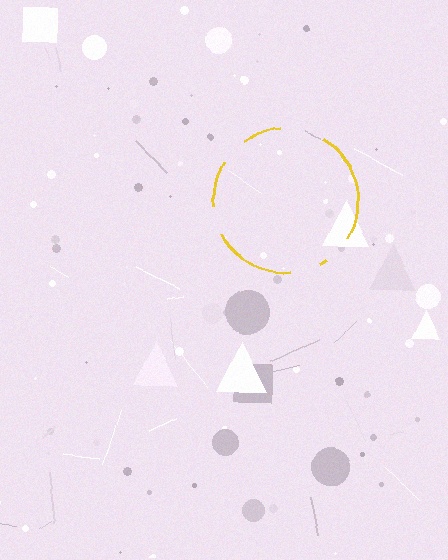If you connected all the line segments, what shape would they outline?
They would outline a circle.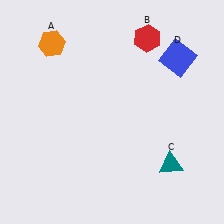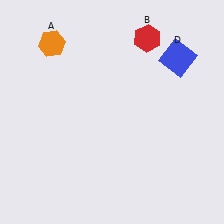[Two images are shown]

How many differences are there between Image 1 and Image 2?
There is 1 difference between the two images.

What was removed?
The teal triangle (C) was removed in Image 2.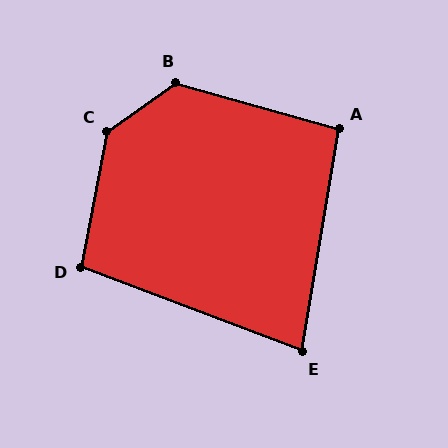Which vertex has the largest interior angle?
C, at approximately 136 degrees.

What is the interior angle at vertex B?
Approximately 129 degrees (obtuse).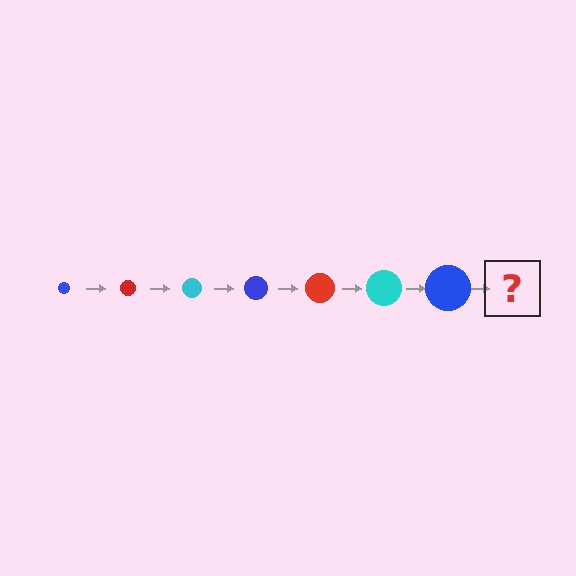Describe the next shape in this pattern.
It should be a red circle, larger than the previous one.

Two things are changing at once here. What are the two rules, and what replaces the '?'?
The two rules are that the circle grows larger each step and the color cycles through blue, red, and cyan. The '?' should be a red circle, larger than the previous one.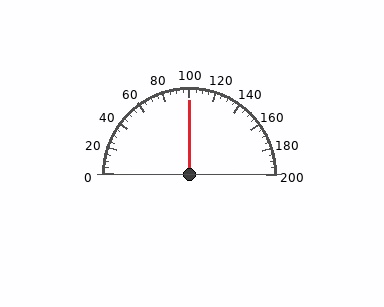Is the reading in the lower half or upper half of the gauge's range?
The reading is in the upper half of the range (0 to 200).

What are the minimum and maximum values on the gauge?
The gauge ranges from 0 to 200.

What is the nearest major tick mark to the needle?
The nearest major tick mark is 100.